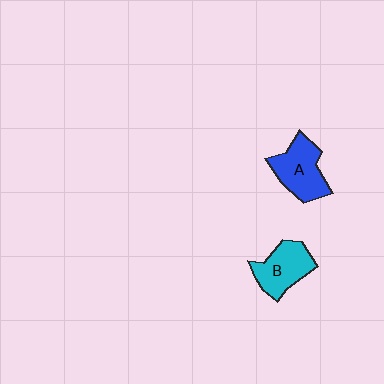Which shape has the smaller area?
Shape B (cyan).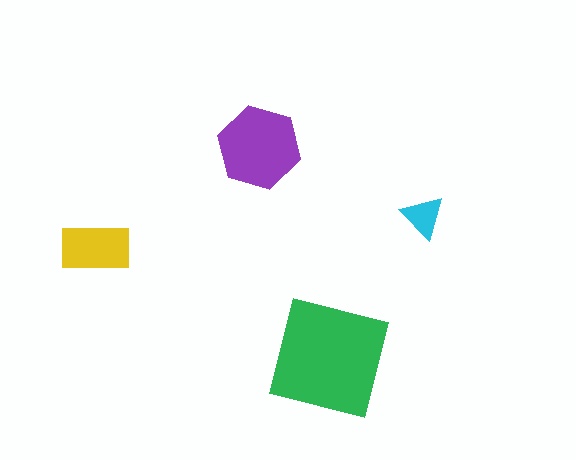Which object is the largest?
The green square.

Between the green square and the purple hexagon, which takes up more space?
The green square.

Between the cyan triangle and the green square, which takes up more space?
The green square.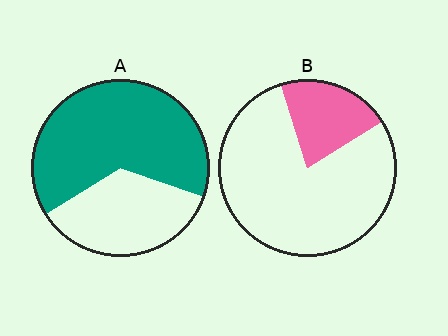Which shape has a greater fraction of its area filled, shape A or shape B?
Shape A.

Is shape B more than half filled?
No.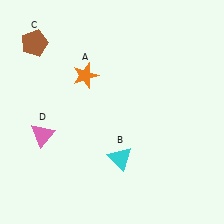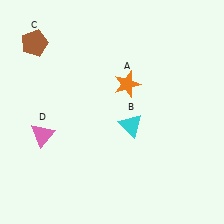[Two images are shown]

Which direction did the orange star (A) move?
The orange star (A) moved right.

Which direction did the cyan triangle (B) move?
The cyan triangle (B) moved up.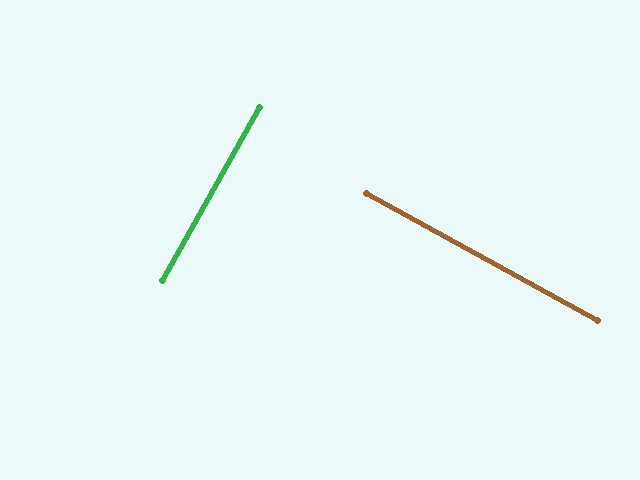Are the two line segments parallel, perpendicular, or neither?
Perpendicular — they meet at approximately 90°.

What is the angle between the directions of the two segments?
Approximately 90 degrees.